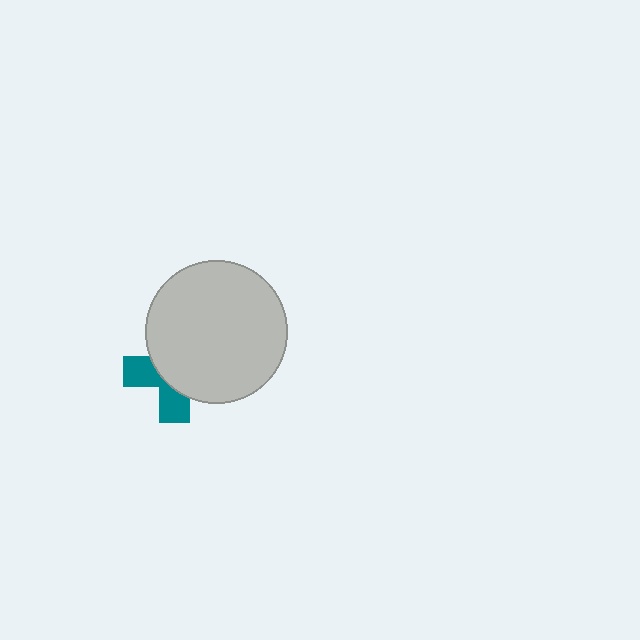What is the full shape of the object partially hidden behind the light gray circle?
The partially hidden object is a teal cross.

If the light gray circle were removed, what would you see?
You would see the complete teal cross.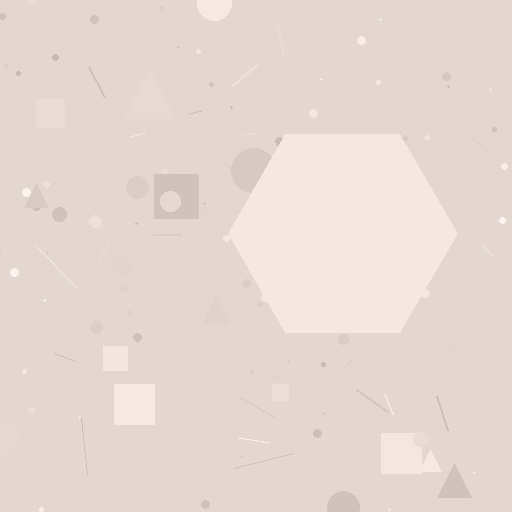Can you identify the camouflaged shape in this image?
The camouflaged shape is a hexagon.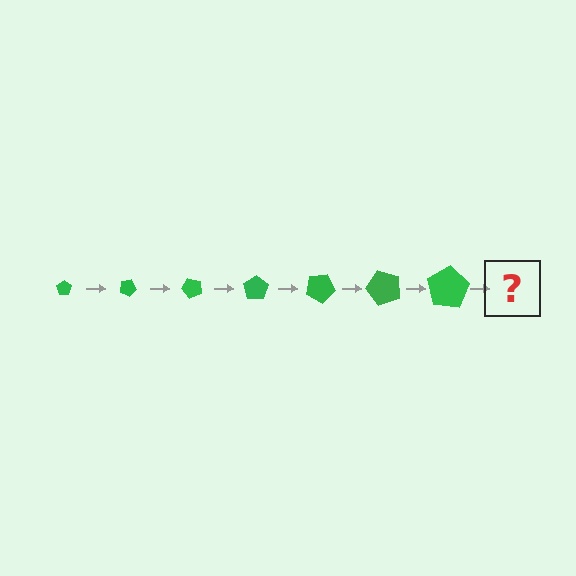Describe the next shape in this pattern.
It should be a pentagon, larger than the previous one and rotated 175 degrees from the start.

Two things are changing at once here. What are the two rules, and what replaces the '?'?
The two rules are that the pentagon grows larger each step and it rotates 25 degrees each step. The '?' should be a pentagon, larger than the previous one and rotated 175 degrees from the start.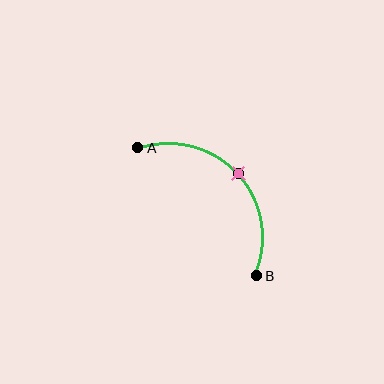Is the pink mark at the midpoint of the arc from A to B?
Yes. The pink mark lies on the arc at equal arc-length from both A and B — it is the arc midpoint.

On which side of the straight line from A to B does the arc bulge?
The arc bulges above and to the right of the straight line connecting A and B.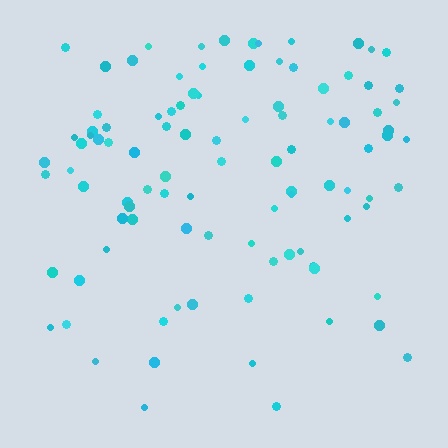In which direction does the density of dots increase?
From bottom to top, with the top side densest.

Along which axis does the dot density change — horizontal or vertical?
Vertical.